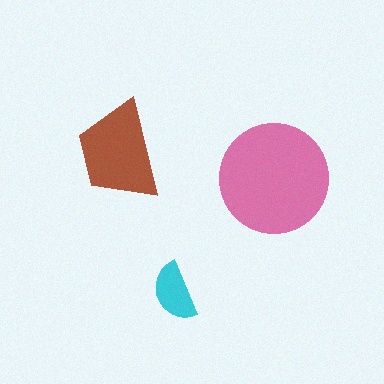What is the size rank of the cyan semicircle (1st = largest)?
3rd.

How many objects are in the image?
There are 3 objects in the image.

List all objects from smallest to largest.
The cyan semicircle, the brown trapezoid, the pink circle.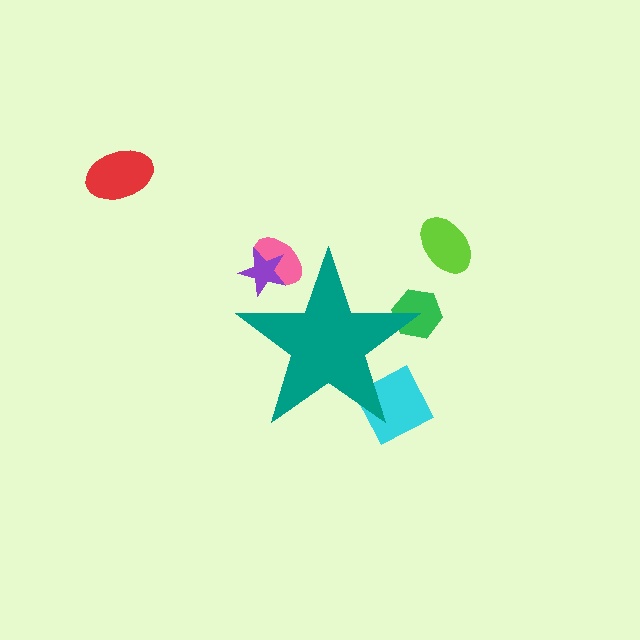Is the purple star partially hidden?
Yes, the purple star is partially hidden behind the teal star.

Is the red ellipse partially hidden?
No, the red ellipse is fully visible.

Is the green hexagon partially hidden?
Yes, the green hexagon is partially hidden behind the teal star.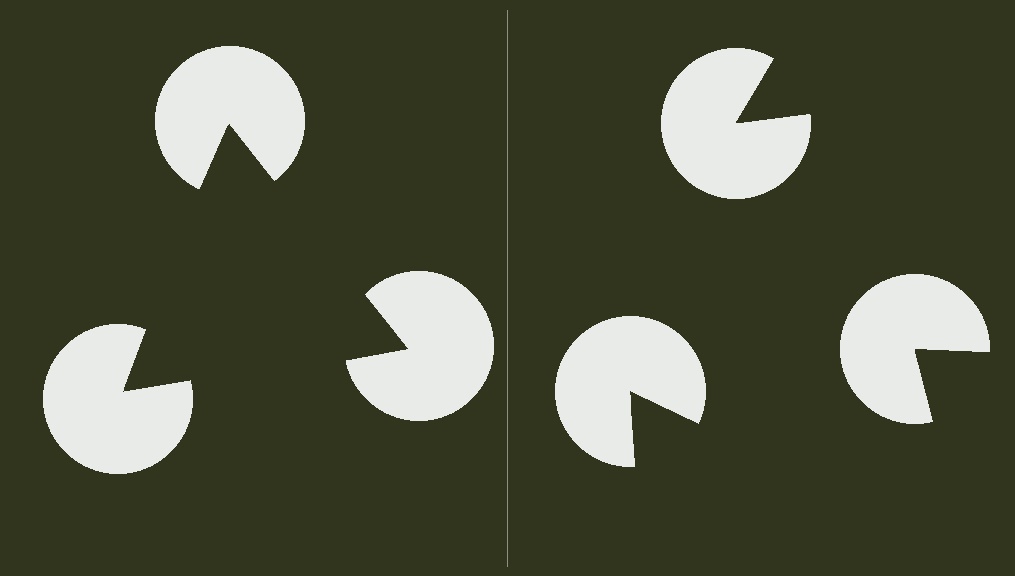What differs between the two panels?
The pac-man discs are positioned identically on both sides; only the wedge orientations differ. On the left they align to a triangle; on the right they are misaligned.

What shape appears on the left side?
An illusory triangle.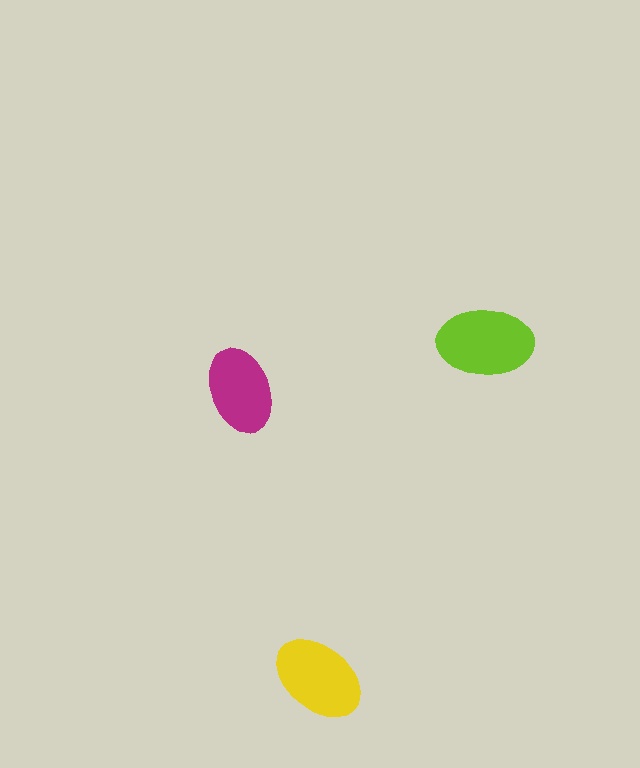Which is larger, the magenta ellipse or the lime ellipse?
The lime one.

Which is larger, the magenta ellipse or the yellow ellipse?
The yellow one.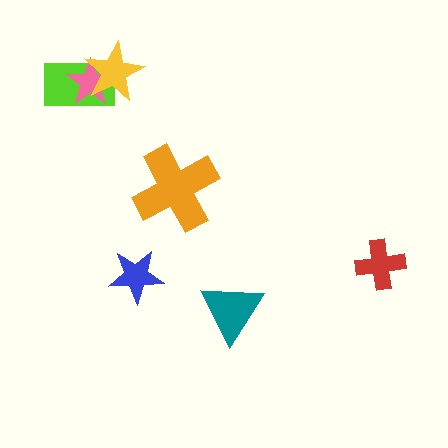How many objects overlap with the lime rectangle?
2 objects overlap with the lime rectangle.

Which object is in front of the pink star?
The yellow star is in front of the pink star.